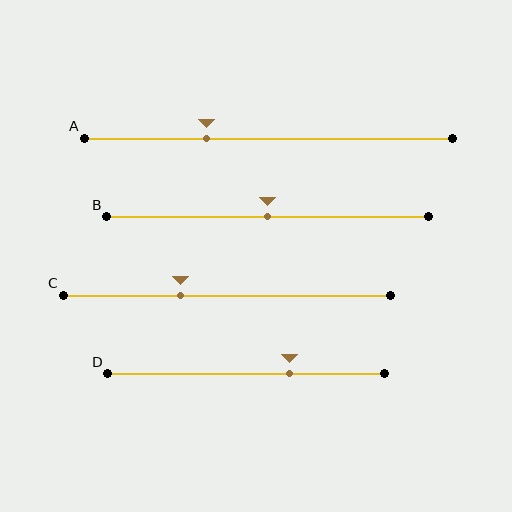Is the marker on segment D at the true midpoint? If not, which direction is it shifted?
No, the marker on segment D is shifted to the right by about 16% of the segment length.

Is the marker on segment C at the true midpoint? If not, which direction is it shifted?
No, the marker on segment C is shifted to the left by about 14% of the segment length.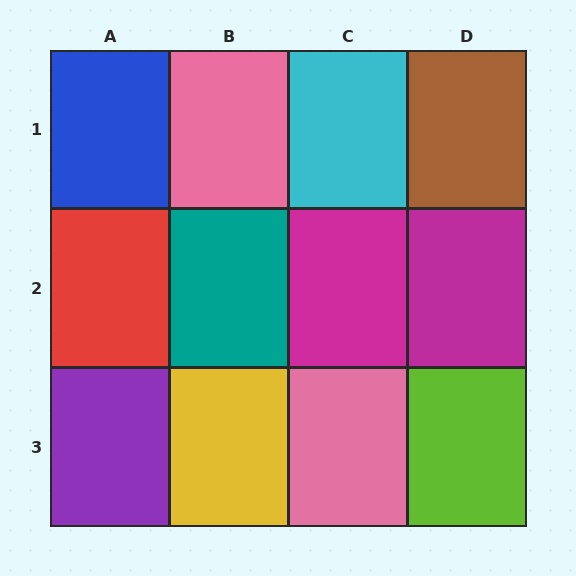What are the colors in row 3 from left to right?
Purple, yellow, pink, lime.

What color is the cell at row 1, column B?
Pink.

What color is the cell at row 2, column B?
Teal.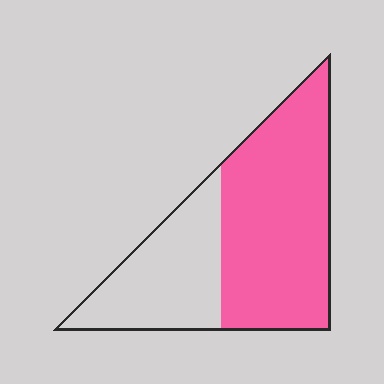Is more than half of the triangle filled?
Yes.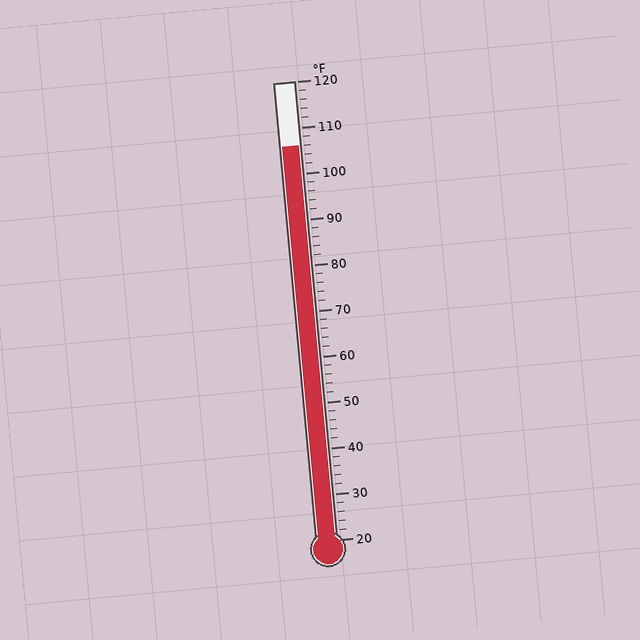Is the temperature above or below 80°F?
The temperature is above 80°F.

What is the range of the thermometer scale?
The thermometer scale ranges from 20°F to 120°F.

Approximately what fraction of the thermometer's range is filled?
The thermometer is filled to approximately 85% of its range.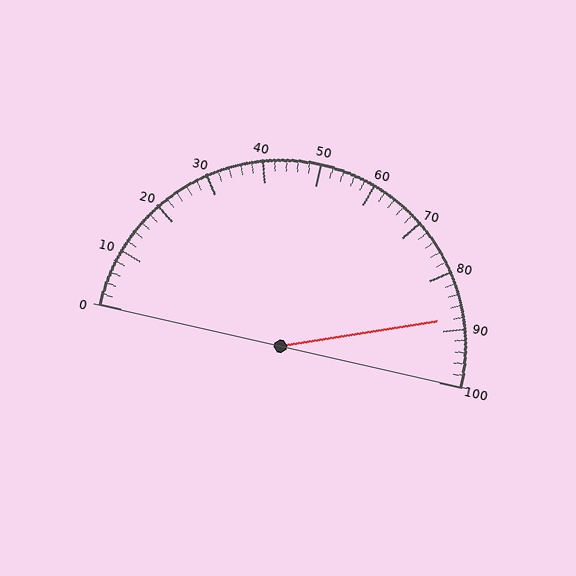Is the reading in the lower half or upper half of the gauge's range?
The reading is in the upper half of the range (0 to 100).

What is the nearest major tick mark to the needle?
The nearest major tick mark is 90.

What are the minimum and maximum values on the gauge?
The gauge ranges from 0 to 100.